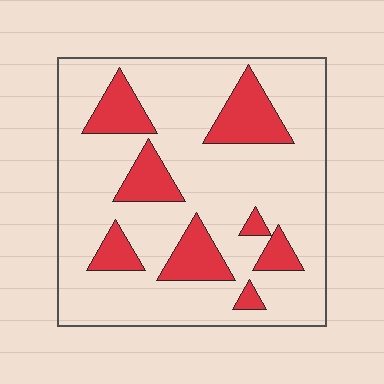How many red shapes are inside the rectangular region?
8.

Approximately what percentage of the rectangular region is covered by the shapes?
Approximately 20%.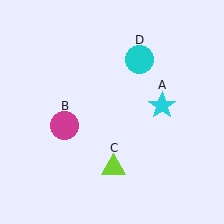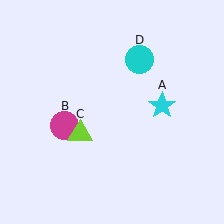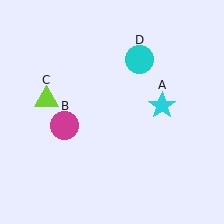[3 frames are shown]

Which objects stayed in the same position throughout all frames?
Cyan star (object A) and magenta circle (object B) and cyan circle (object D) remained stationary.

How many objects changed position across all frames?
1 object changed position: lime triangle (object C).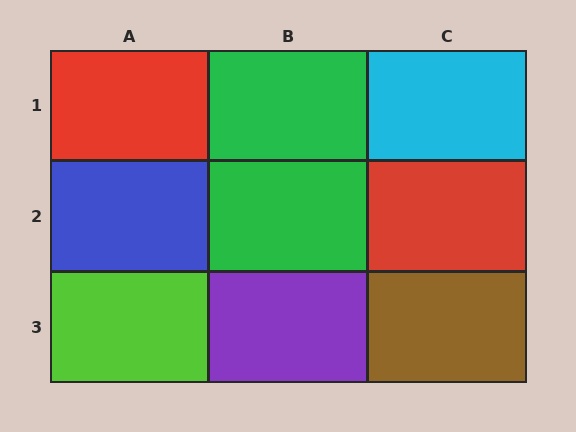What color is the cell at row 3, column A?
Lime.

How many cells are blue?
1 cell is blue.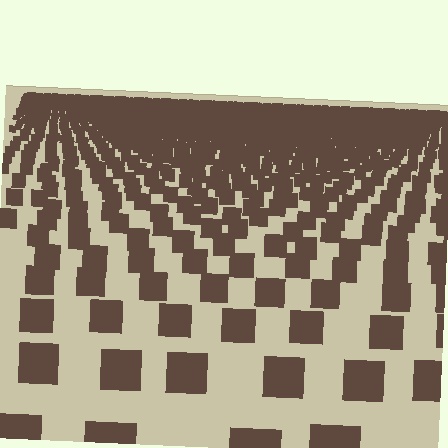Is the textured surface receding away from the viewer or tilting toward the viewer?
The surface is receding away from the viewer. Texture elements get smaller and denser toward the top.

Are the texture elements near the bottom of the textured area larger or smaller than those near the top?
Larger. Near the bottom, elements are closer to the viewer and appear at a bigger on-screen size.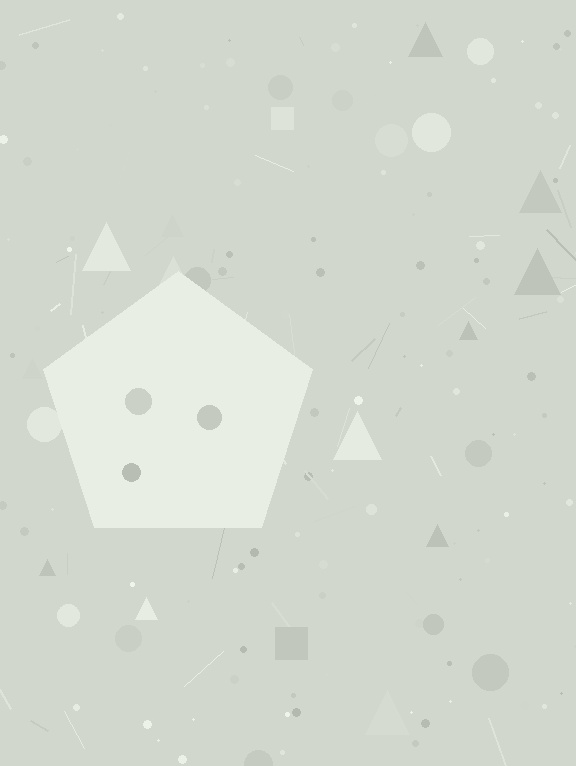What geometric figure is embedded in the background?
A pentagon is embedded in the background.